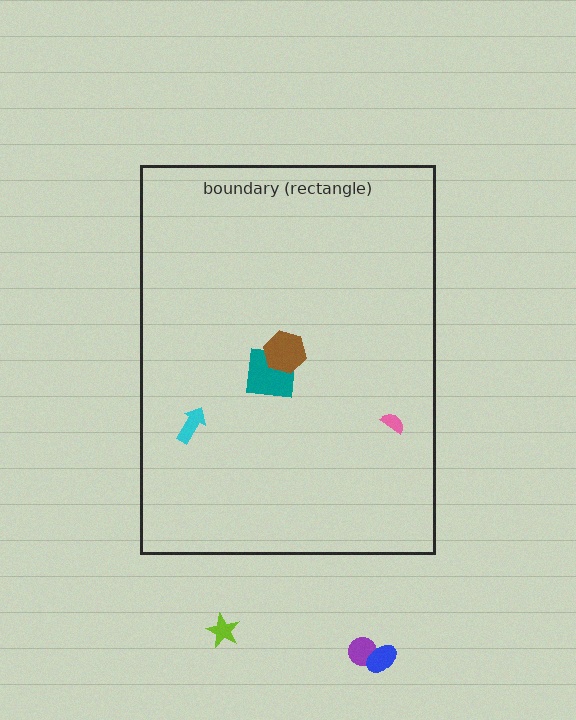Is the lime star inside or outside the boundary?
Outside.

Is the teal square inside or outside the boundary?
Inside.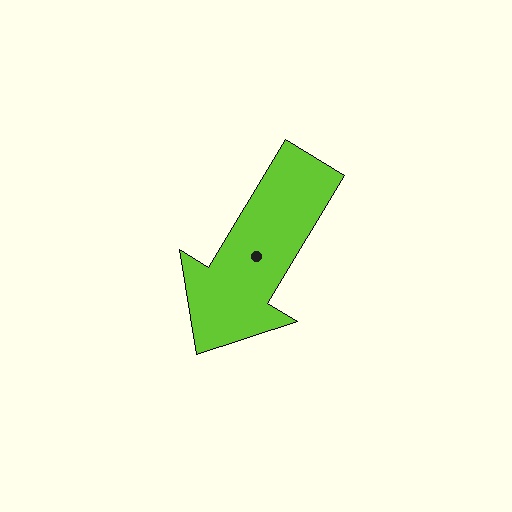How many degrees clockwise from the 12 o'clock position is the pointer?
Approximately 211 degrees.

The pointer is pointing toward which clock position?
Roughly 7 o'clock.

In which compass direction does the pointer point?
Southwest.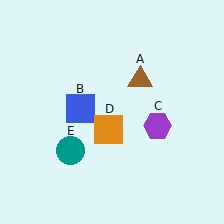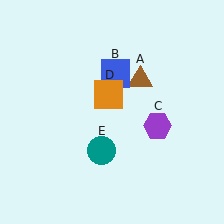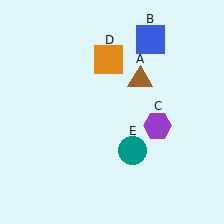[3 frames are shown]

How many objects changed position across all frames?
3 objects changed position: blue square (object B), orange square (object D), teal circle (object E).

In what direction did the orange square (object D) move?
The orange square (object D) moved up.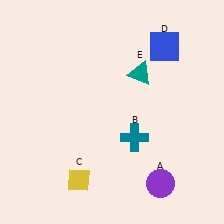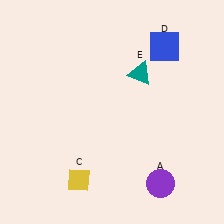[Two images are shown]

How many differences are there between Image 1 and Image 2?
There is 1 difference between the two images.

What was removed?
The teal cross (B) was removed in Image 2.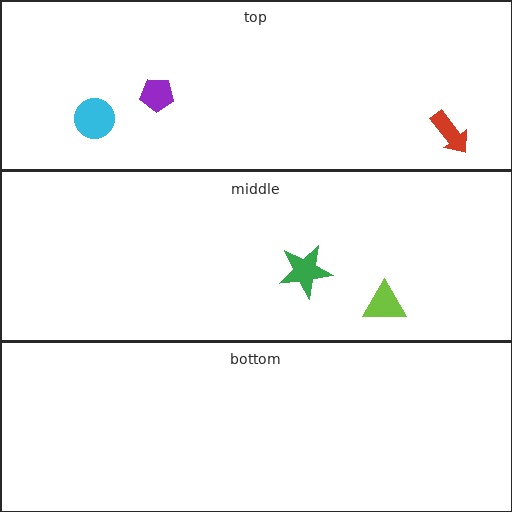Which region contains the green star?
The middle region.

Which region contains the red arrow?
The top region.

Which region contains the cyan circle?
The top region.